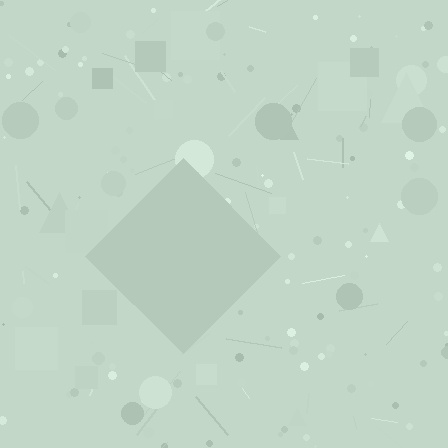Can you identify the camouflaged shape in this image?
The camouflaged shape is a diamond.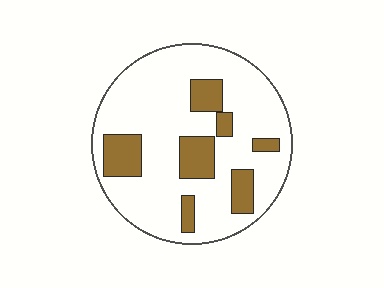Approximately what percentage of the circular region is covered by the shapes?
Approximately 20%.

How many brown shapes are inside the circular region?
7.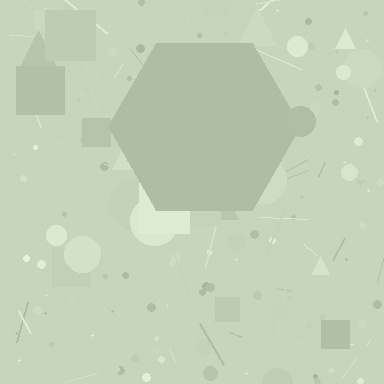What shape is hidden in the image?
A hexagon is hidden in the image.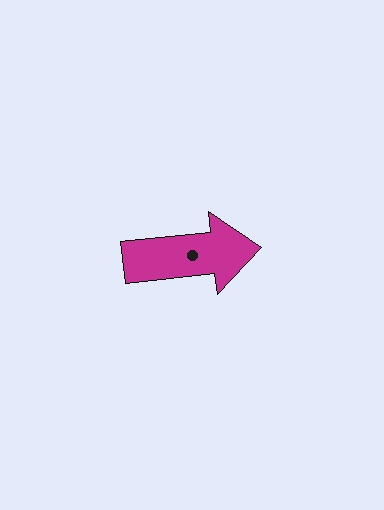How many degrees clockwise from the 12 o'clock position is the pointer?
Approximately 84 degrees.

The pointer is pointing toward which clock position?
Roughly 3 o'clock.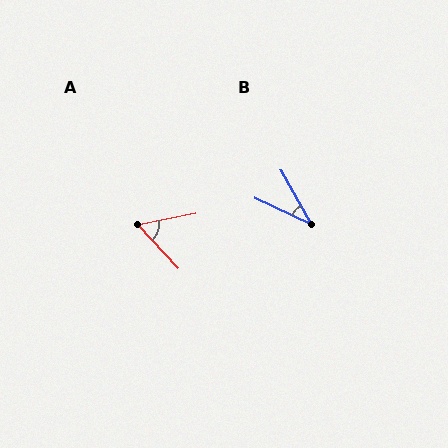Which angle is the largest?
A, at approximately 58 degrees.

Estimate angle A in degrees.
Approximately 58 degrees.